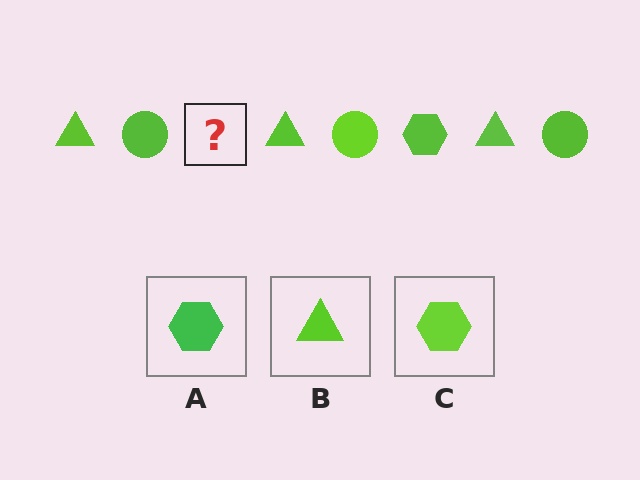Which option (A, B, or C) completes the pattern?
C.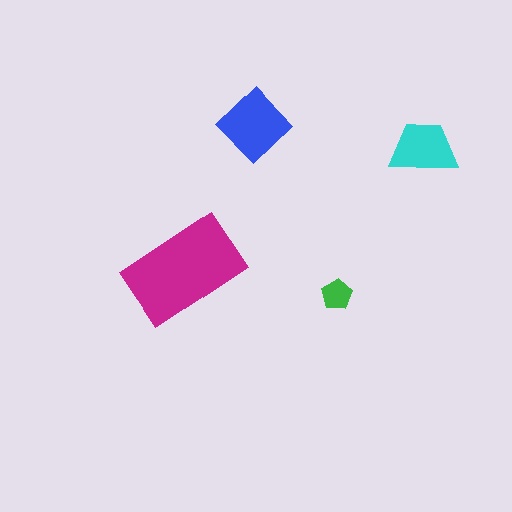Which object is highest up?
The blue diamond is topmost.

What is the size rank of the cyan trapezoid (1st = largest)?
3rd.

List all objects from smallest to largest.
The green pentagon, the cyan trapezoid, the blue diamond, the magenta rectangle.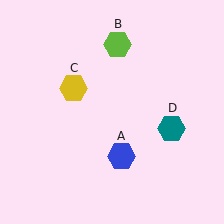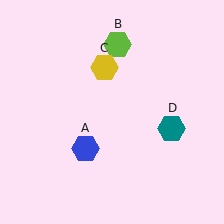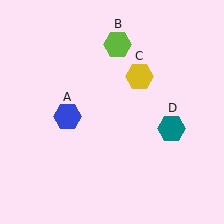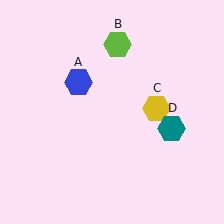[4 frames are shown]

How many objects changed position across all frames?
2 objects changed position: blue hexagon (object A), yellow hexagon (object C).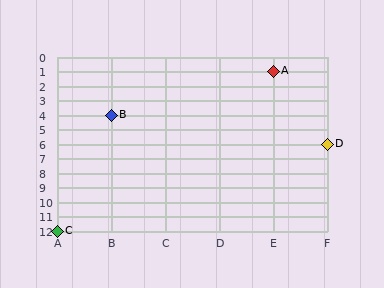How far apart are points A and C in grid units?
Points A and C are 4 columns and 11 rows apart (about 11.7 grid units diagonally).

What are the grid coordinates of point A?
Point A is at grid coordinates (E, 1).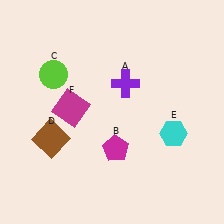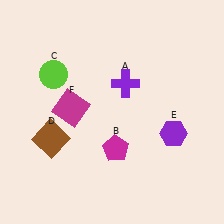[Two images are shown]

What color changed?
The hexagon (E) changed from cyan in Image 1 to purple in Image 2.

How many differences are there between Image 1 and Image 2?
There is 1 difference between the two images.